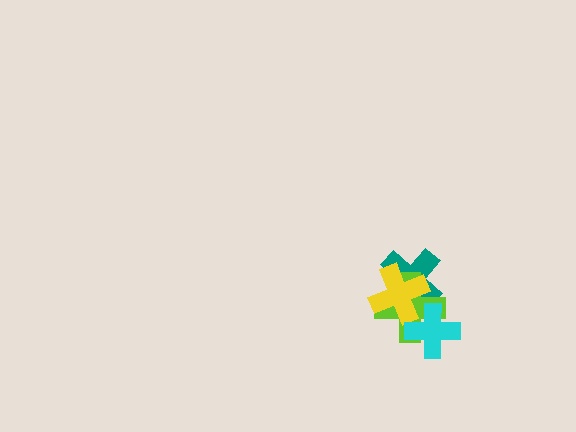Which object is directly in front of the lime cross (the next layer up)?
The yellow cross is directly in front of the lime cross.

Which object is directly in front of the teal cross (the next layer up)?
The lime cross is directly in front of the teal cross.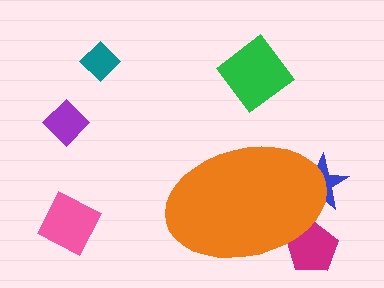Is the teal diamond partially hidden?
No, the teal diamond is fully visible.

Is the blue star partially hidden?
Yes, the blue star is partially hidden behind the orange ellipse.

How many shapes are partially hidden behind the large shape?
2 shapes are partially hidden.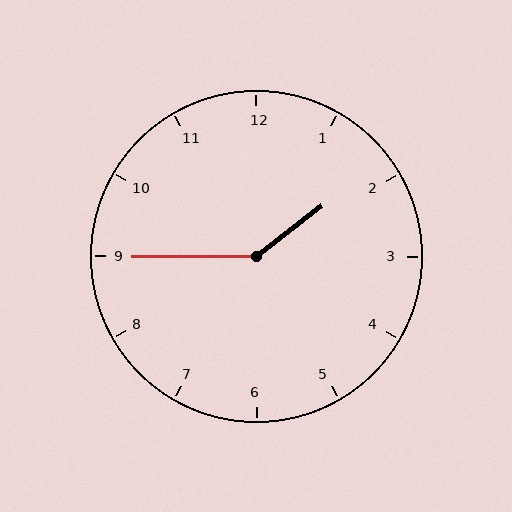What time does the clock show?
1:45.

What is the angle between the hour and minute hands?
Approximately 142 degrees.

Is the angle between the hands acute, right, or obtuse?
It is obtuse.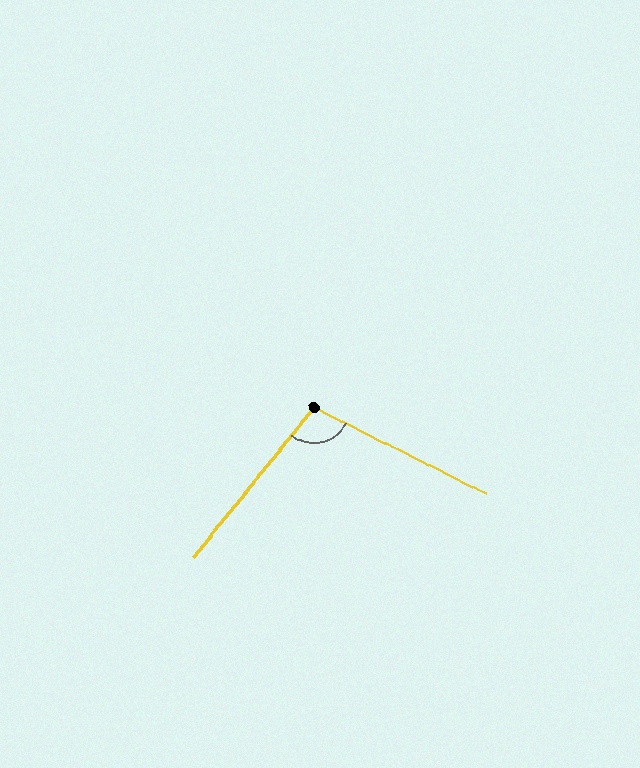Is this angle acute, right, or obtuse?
It is obtuse.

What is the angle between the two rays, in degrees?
Approximately 102 degrees.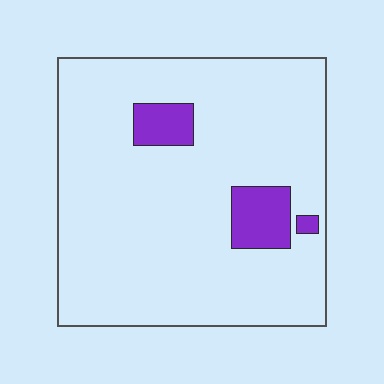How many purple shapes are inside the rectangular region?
3.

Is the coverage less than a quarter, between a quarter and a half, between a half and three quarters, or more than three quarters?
Less than a quarter.